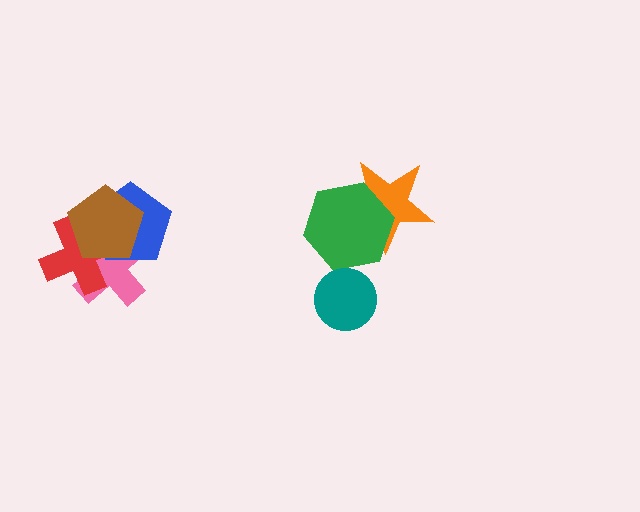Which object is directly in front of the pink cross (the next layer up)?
The blue pentagon is directly in front of the pink cross.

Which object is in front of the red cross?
The brown pentagon is in front of the red cross.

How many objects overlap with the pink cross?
3 objects overlap with the pink cross.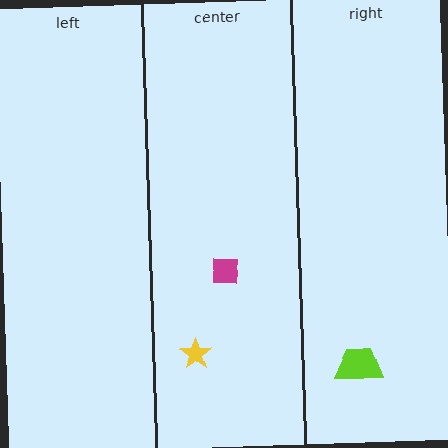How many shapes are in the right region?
1.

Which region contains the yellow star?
The center region.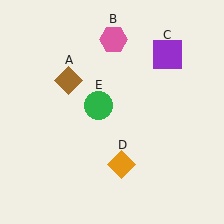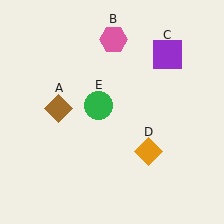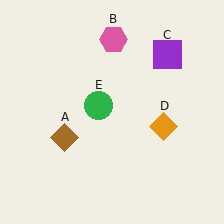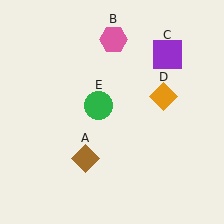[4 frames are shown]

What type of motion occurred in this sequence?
The brown diamond (object A), orange diamond (object D) rotated counterclockwise around the center of the scene.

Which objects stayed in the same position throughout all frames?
Pink hexagon (object B) and purple square (object C) and green circle (object E) remained stationary.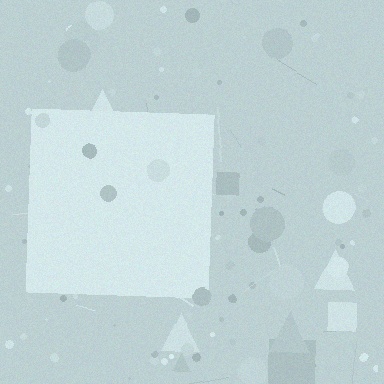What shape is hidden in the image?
A square is hidden in the image.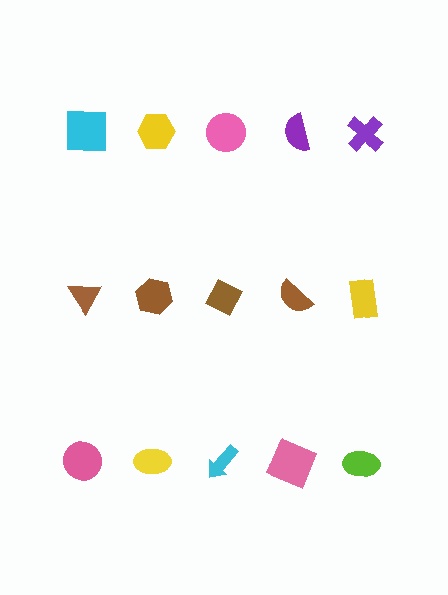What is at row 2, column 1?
A brown triangle.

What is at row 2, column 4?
A brown semicircle.